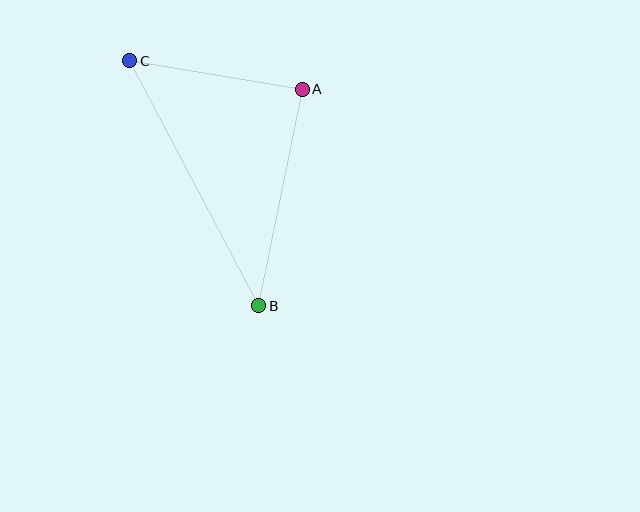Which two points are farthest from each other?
Points B and C are farthest from each other.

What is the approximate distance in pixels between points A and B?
The distance between A and B is approximately 220 pixels.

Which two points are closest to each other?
Points A and C are closest to each other.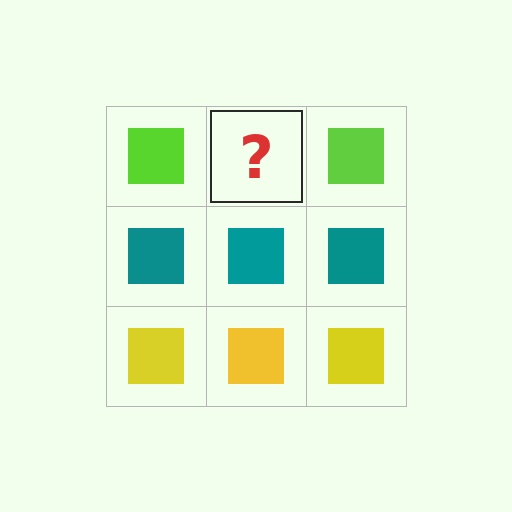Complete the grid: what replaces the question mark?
The question mark should be replaced with a lime square.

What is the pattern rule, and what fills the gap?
The rule is that each row has a consistent color. The gap should be filled with a lime square.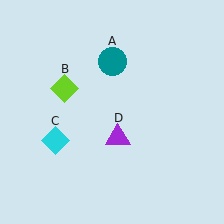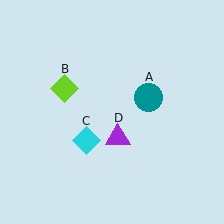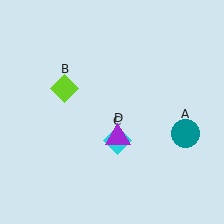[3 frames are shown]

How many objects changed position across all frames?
2 objects changed position: teal circle (object A), cyan diamond (object C).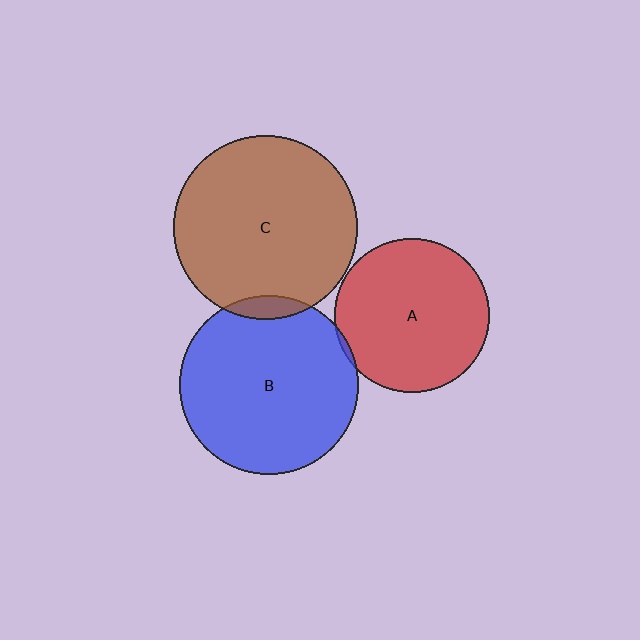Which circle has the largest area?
Circle C (brown).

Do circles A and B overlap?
Yes.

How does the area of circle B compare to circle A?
Approximately 1.3 times.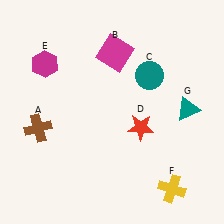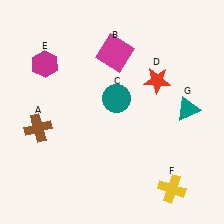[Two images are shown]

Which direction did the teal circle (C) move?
The teal circle (C) moved left.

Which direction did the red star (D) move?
The red star (D) moved up.